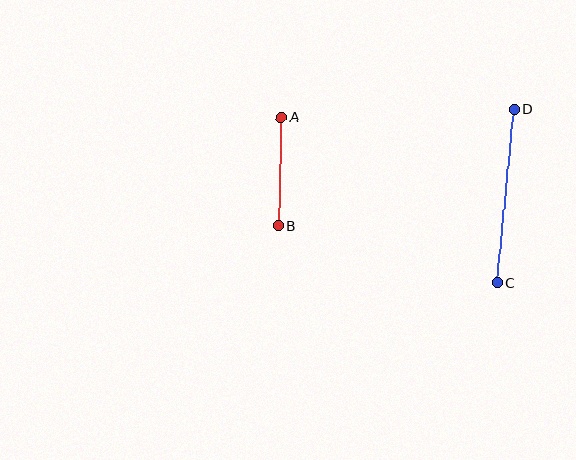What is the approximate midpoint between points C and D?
The midpoint is at approximately (506, 196) pixels.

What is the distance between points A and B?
The distance is approximately 109 pixels.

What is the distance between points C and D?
The distance is approximately 174 pixels.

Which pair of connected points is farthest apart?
Points C and D are farthest apart.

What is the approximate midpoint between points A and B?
The midpoint is at approximately (280, 172) pixels.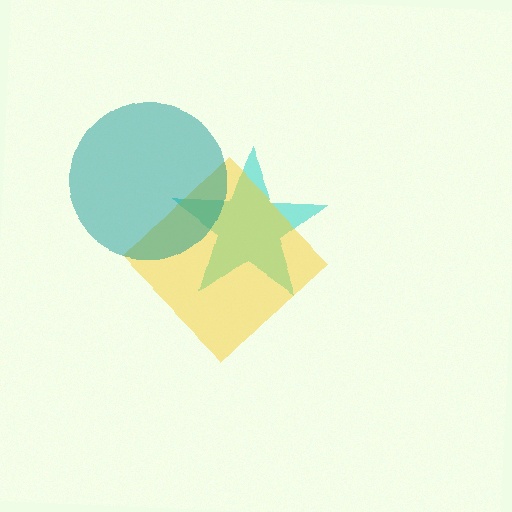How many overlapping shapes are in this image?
There are 3 overlapping shapes in the image.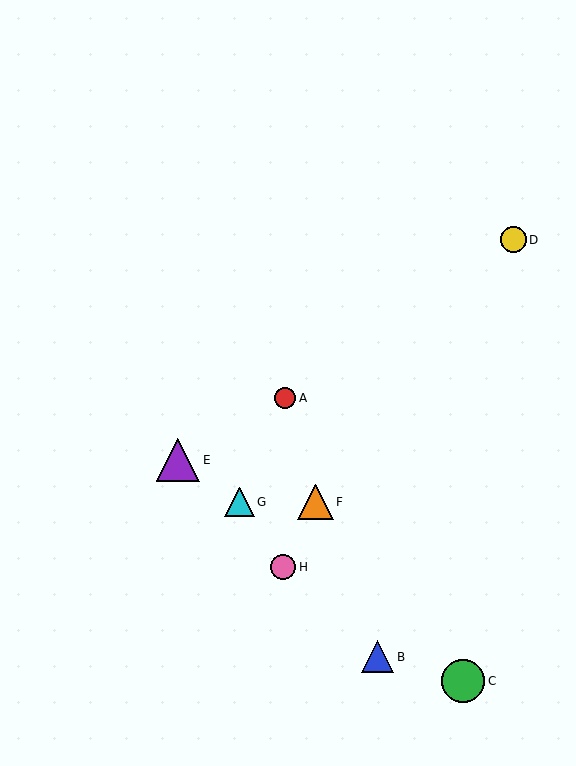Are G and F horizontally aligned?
Yes, both are at y≈502.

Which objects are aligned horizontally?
Objects F, G are aligned horizontally.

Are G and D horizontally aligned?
No, G is at y≈502 and D is at y≈240.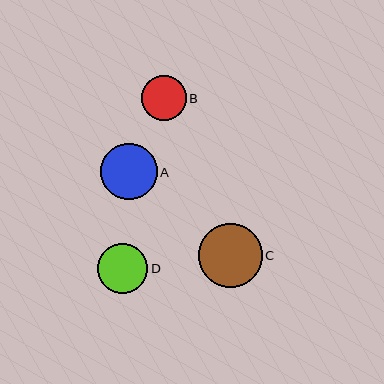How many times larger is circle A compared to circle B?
Circle A is approximately 1.3 times the size of circle B.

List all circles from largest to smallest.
From largest to smallest: C, A, D, B.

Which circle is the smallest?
Circle B is the smallest with a size of approximately 45 pixels.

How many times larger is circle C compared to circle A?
Circle C is approximately 1.1 times the size of circle A.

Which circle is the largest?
Circle C is the largest with a size of approximately 64 pixels.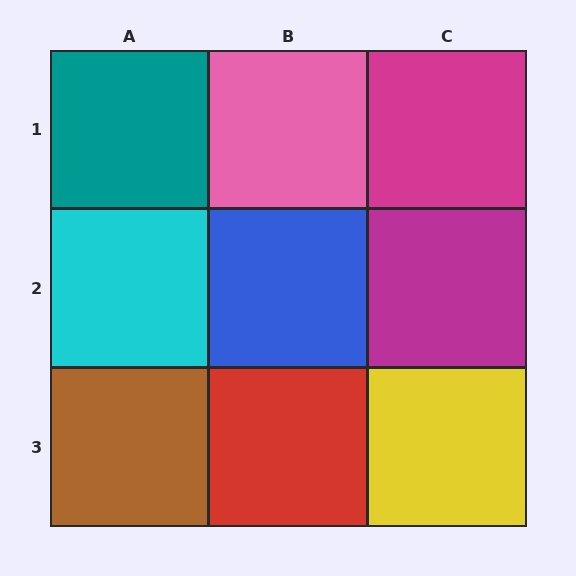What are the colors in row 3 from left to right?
Brown, red, yellow.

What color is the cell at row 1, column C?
Magenta.